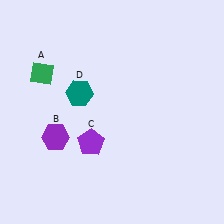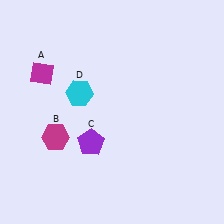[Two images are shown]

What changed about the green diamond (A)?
In Image 1, A is green. In Image 2, it changed to magenta.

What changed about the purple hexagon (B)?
In Image 1, B is purple. In Image 2, it changed to magenta.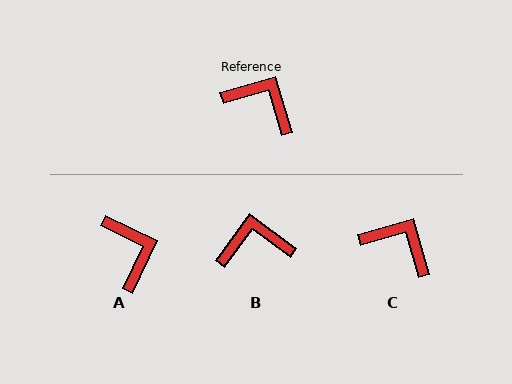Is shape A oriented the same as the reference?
No, it is off by about 42 degrees.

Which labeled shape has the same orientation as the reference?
C.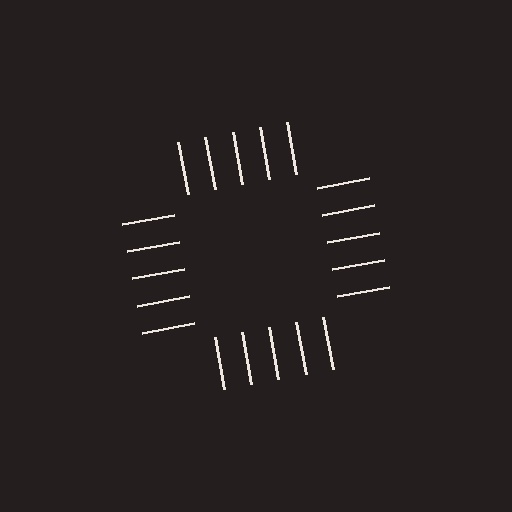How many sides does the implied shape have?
4 sides — the line-ends trace a square.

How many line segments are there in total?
20 — 5 along each of the 4 edges.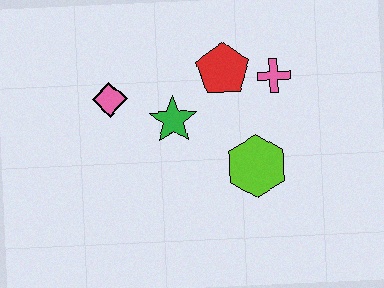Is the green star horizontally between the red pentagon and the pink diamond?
Yes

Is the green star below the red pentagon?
Yes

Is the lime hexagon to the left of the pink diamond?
No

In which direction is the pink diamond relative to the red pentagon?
The pink diamond is to the left of the red pentagon.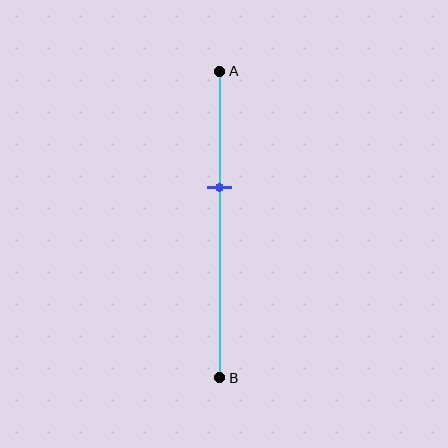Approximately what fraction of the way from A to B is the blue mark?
The blue mark is approximately 40% of the way from A to B.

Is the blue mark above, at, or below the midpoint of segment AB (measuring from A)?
The blue mark is above the midpoint of segment AB.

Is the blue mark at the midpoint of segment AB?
No, the mark is at about 40% from A, not at the 50% midpoint.